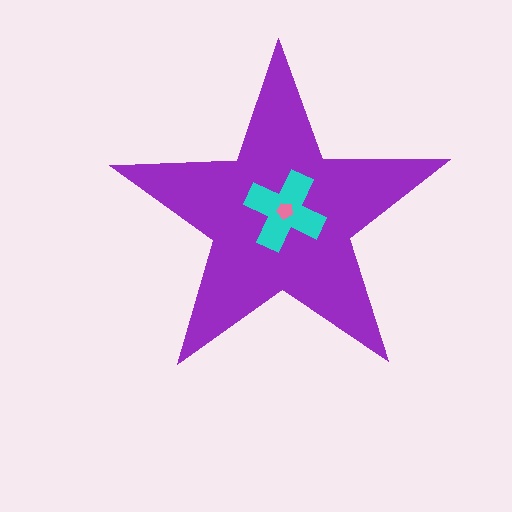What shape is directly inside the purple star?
The cyan cross.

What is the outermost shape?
The purple star.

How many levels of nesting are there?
3.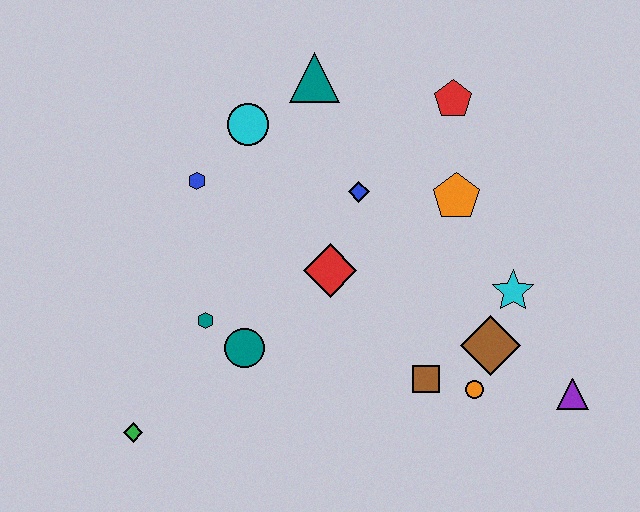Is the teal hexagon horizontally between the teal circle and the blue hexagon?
Yes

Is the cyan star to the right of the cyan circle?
Yes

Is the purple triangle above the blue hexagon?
No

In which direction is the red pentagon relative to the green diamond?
The red pentagon is above the green diamond.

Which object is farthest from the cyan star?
The green diamond is farthest from the cyan star.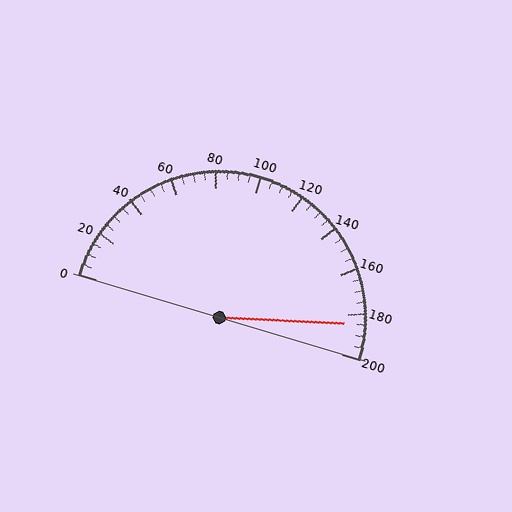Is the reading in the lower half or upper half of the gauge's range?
The reading is in the upper half of the range (0 to 200).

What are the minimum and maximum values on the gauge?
The gauge ranges from 0 to 200.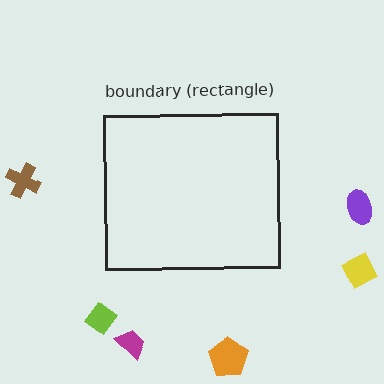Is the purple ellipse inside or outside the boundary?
Outside.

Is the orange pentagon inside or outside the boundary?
Outside.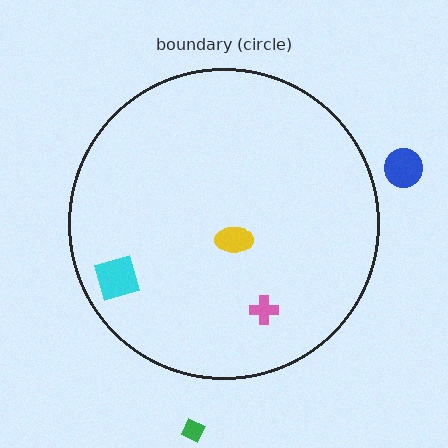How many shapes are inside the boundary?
3 inside, 2 outside.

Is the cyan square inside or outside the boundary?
Inside.